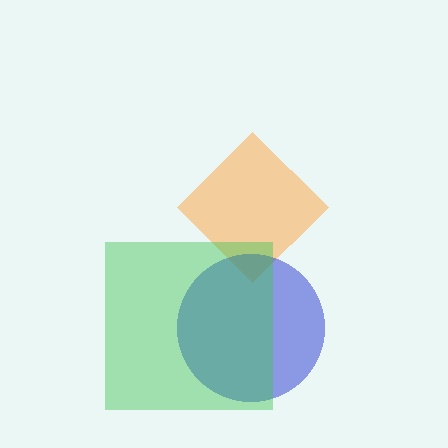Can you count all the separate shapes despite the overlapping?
Yes, there are 3 separate shapes.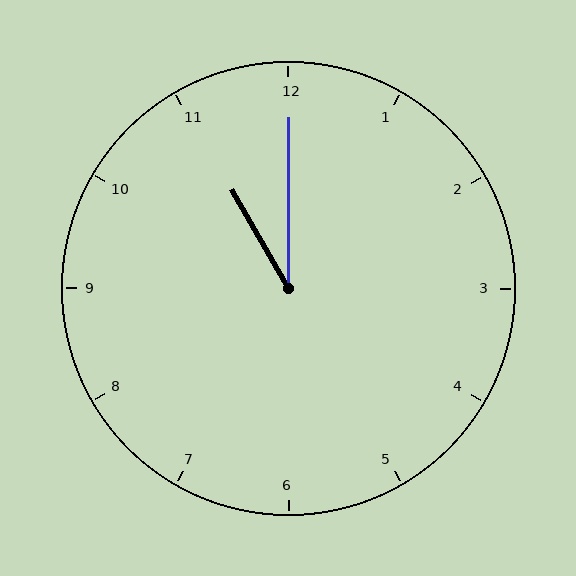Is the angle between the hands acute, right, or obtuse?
It is acute.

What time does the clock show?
11:00.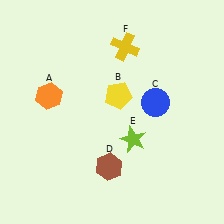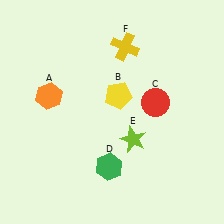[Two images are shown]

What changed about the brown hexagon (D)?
In Image 1, D is brown. In Image 2, it changed to green.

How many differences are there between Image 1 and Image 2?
There are 2 differences between the two images.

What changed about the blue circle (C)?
In Image 1, C is blue. In Image 2, it changed to red.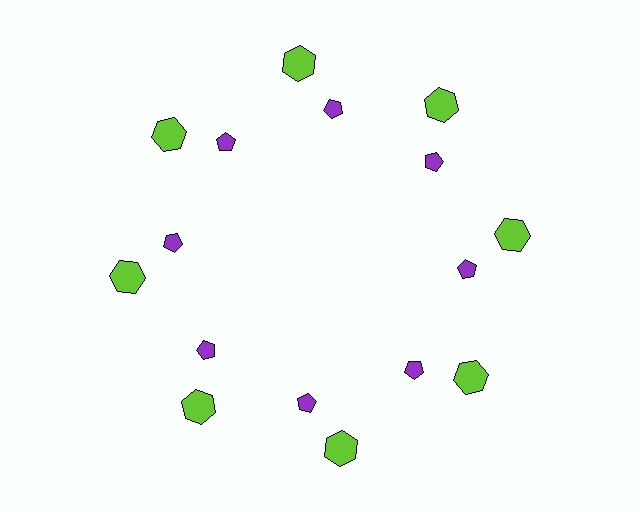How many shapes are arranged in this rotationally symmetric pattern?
There are 16 shapes, arranged in 8 groups of 2.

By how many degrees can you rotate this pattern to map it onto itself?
The pattern maps onto itself every 45 degrees of rotation.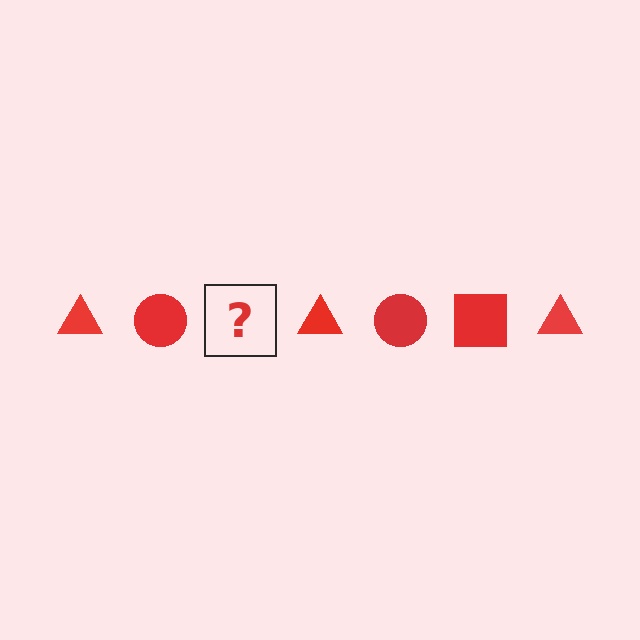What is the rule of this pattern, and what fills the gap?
The rule is that the pattern cycles through triangle, circle, square shapes in red. The gap should be filled with a red square.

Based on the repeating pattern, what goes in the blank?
The blank should be a red square.